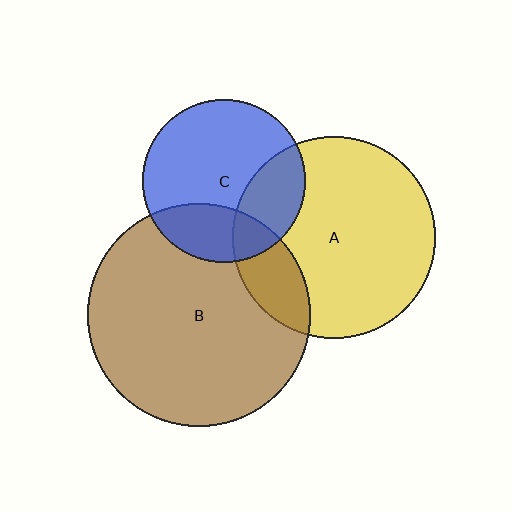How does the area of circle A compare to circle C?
Approximately 1.5 times.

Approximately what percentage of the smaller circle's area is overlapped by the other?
Approximately 25%.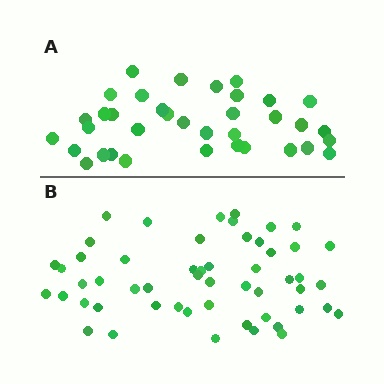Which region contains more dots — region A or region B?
Region B (the bottom region) has more dots.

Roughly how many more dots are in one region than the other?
Region B has approximately 15 more dots than region A.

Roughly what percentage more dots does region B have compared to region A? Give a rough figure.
About 45% more.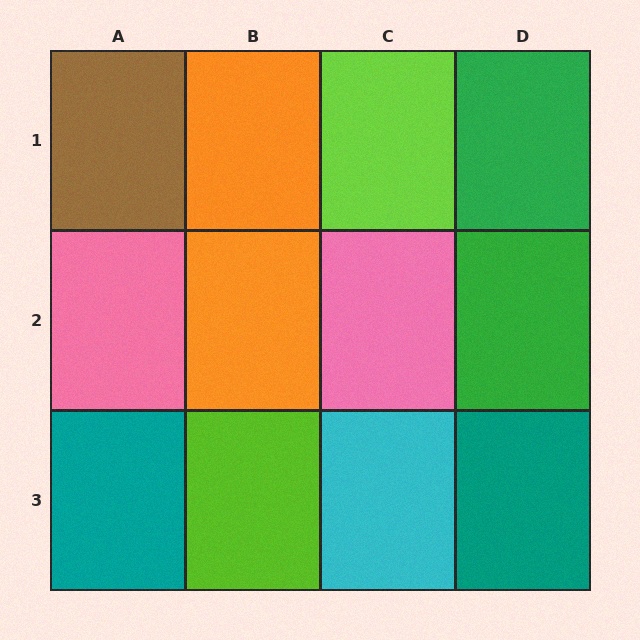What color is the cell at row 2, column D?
Green.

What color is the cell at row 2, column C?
Pink.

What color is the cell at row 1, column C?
Lime.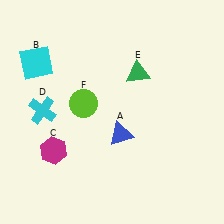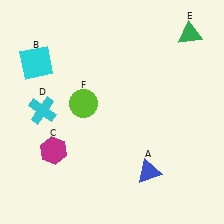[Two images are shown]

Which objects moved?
The objects that moved are: the blue triangle (A), the green triangle (E).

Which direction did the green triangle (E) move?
The green triangle (E) moved right.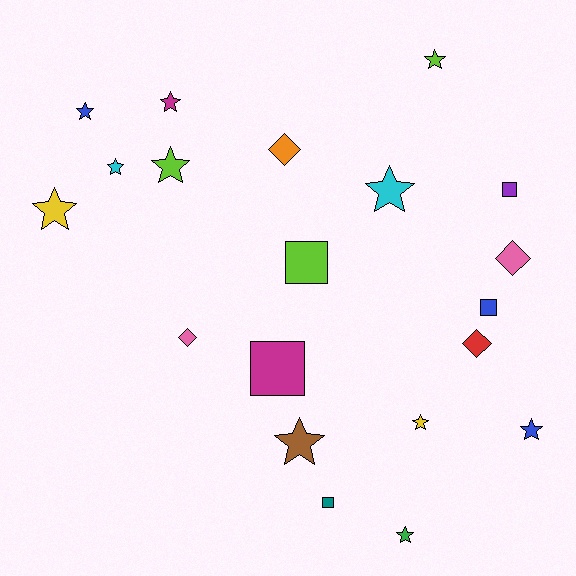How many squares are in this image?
There are 5 squares.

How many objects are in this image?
There are 20 objects.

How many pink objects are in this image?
There are 2 pink objects.